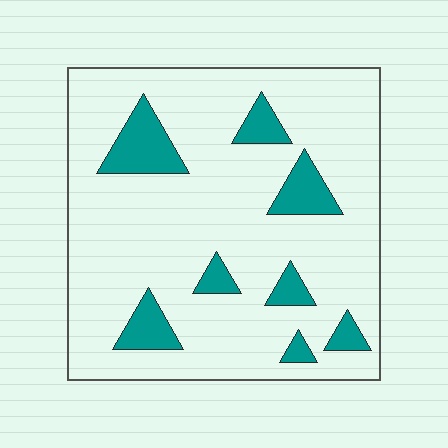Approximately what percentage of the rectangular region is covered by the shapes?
Approximately 15%.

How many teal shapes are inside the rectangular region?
8.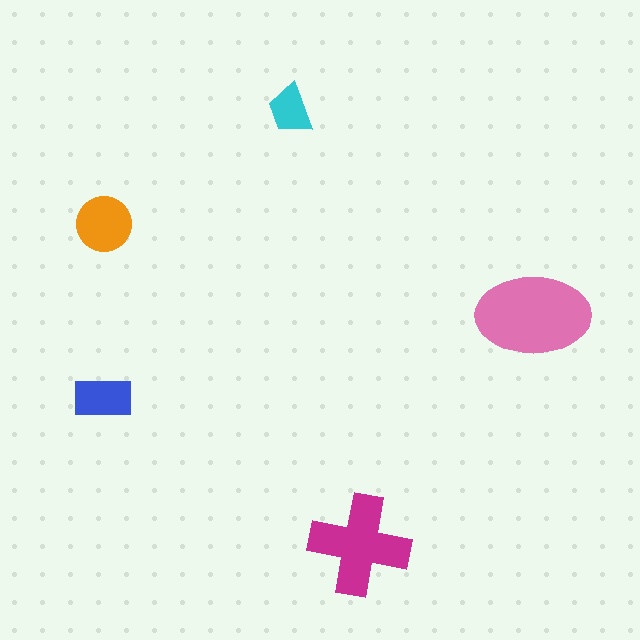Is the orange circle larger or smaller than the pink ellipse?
Smaller.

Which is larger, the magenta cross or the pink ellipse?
The pink ellipse.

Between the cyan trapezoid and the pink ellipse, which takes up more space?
The pink ellipse.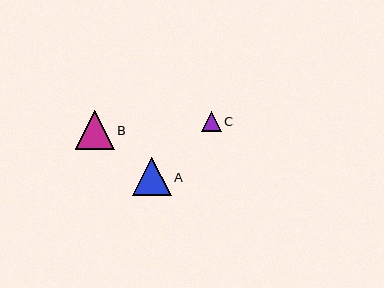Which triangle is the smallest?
Triangle C is the smallest with a size of approximately 20 pixels.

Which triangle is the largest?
Triangle B is the largest with a size of approximately 39 pixels.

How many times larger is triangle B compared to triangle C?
Triangle B is approximately 2.0 times the size of triangle C.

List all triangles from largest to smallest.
From largest to smallest: B, A, C.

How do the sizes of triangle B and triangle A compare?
Triangle B and triangle A are approximately the same size.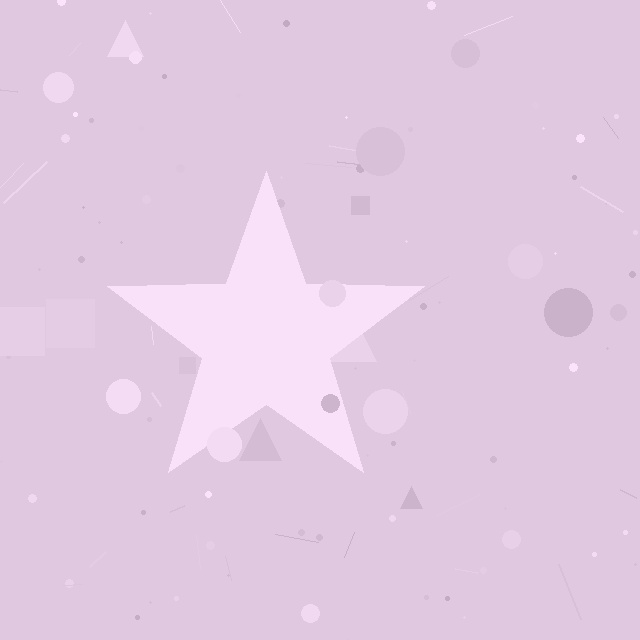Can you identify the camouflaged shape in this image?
The camouflaged shape is a star.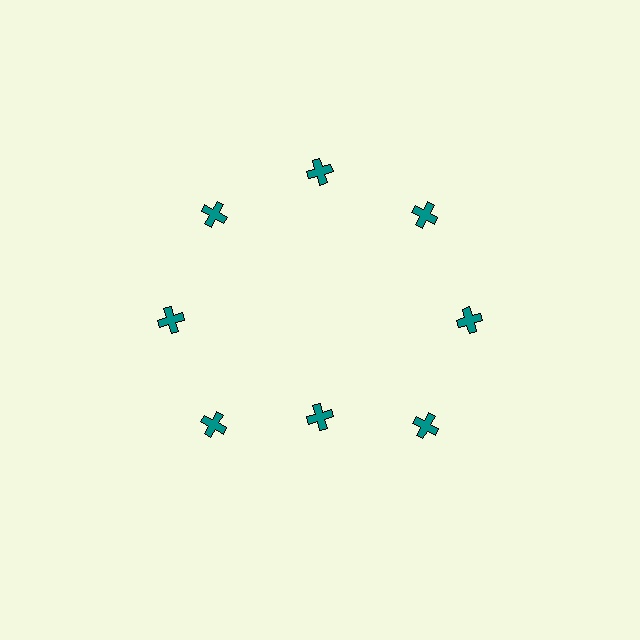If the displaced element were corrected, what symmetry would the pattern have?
It would have 8-fold rotational symmetry — the pattern would map onto itself every 45 degrees.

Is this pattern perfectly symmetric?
No. The 8 teal crosses are arranged in a ring, but one element near the 6 o'clock position is pulled inward toward the center, breaking the 8-fold rotational symmetry.